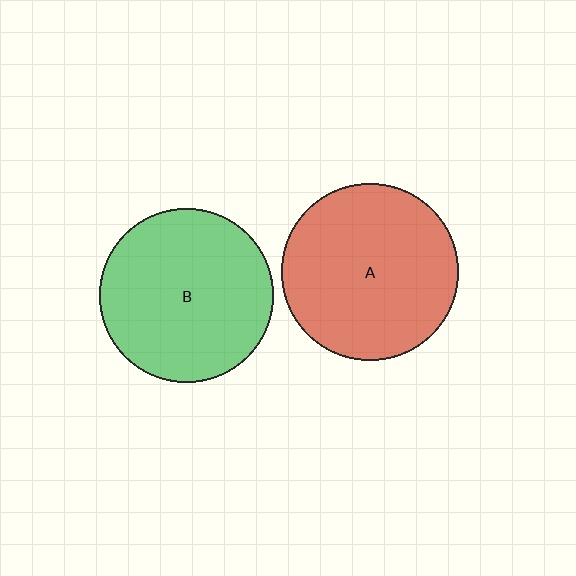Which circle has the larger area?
Circle A (red).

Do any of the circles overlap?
No, none of the circles overlap.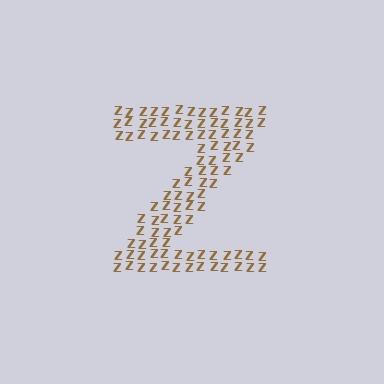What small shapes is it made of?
It is made of small letter Z's.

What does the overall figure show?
The overall figure shows the letter Z.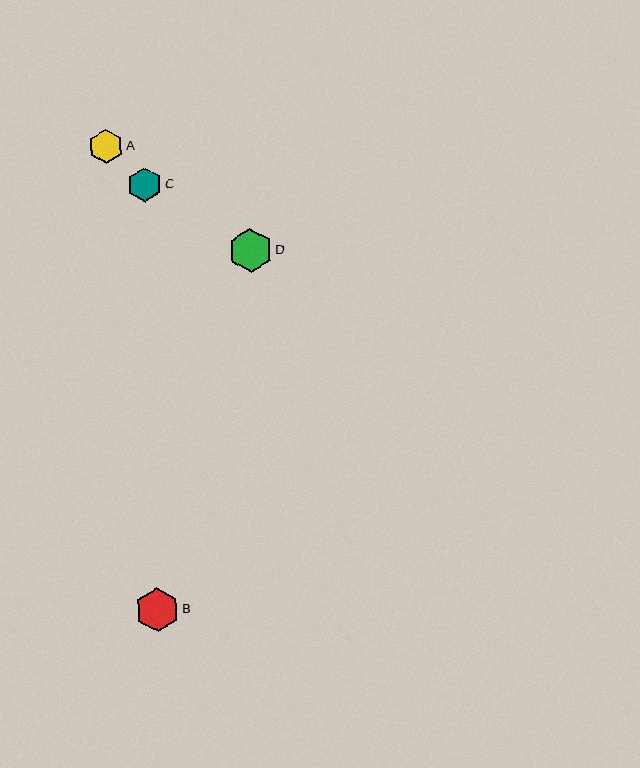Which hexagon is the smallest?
Hexagon A is the smallest with a size of approximately 34 pixels.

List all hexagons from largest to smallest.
From largest to smallest: B, D, C, A.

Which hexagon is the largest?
Hexagon B is the largest with a size of approximately 44 pixels.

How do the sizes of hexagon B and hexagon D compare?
Hexagon B and hexagon D are approximately the same size.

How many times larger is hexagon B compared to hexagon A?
Hexagon B is approximately 1.3 times the size of hexagon A.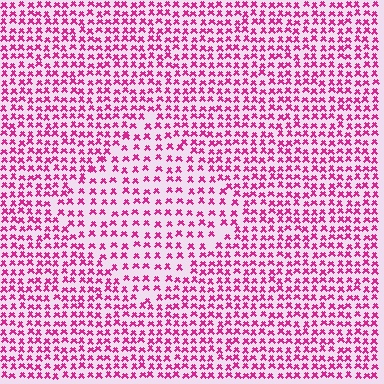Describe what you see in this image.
The image contains small magenta elements arranged at two different densities. A diamond-shaped region is visible where the elements are less densely packed than the surrounding area.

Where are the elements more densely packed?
The elements are more densely packed outside the diamond boundary.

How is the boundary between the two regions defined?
The boundary is defined by a change in element density (approximately 1.6x ratio). All elements are the same color, size, and shape.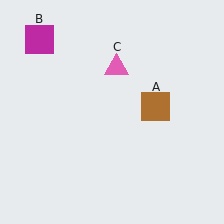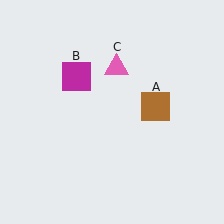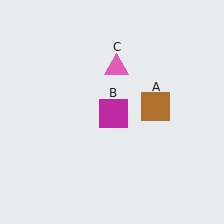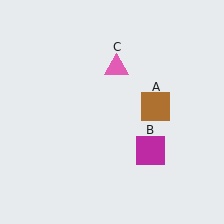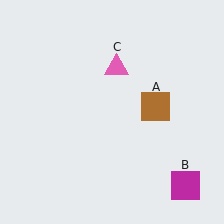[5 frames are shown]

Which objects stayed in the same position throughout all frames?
Brown square (object A) and pink triangle (object C) remained stationary.